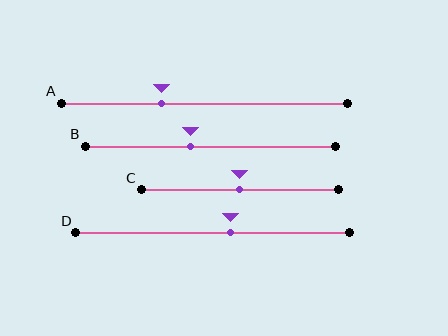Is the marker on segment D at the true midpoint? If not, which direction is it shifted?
No, the marker on segment D is shifted to the right by about 6% of the segment length.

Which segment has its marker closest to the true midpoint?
Segment C has its marker closest to the true midpoint.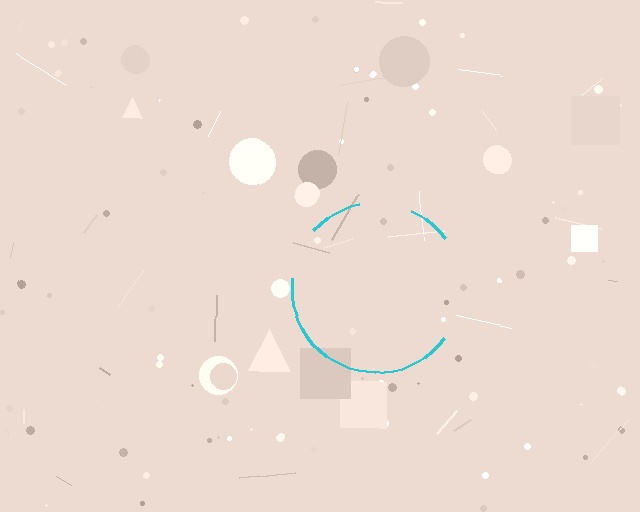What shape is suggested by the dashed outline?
The dashed outline suggests a circle.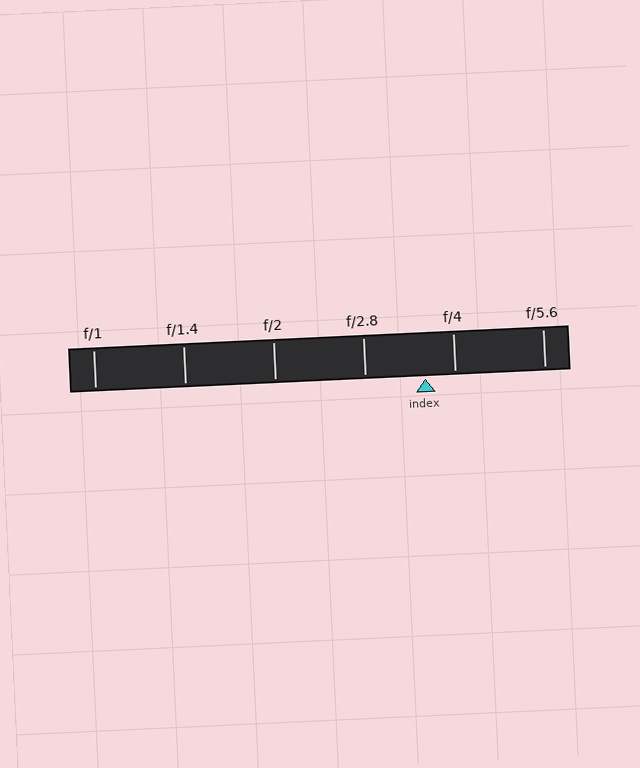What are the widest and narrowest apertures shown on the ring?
The widest aperture shown is f/1 and the narrowest is f/5.6.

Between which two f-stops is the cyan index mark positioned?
The index mark is between f/2.8 and f/4.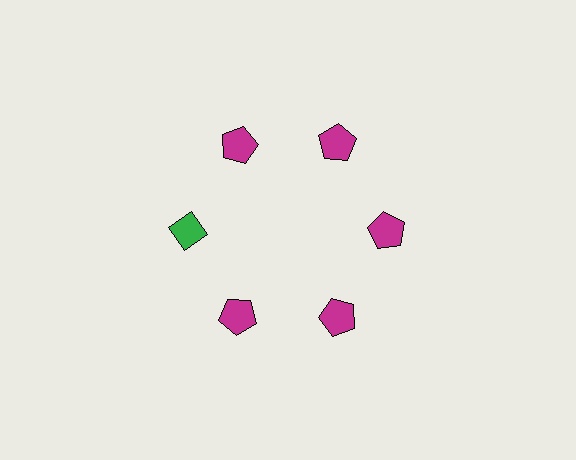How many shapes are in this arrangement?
There are 6 shapes arranged in a ring pattern.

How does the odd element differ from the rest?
It differs in both color (green instead of magenta) and shape (diamond instead of pentagon).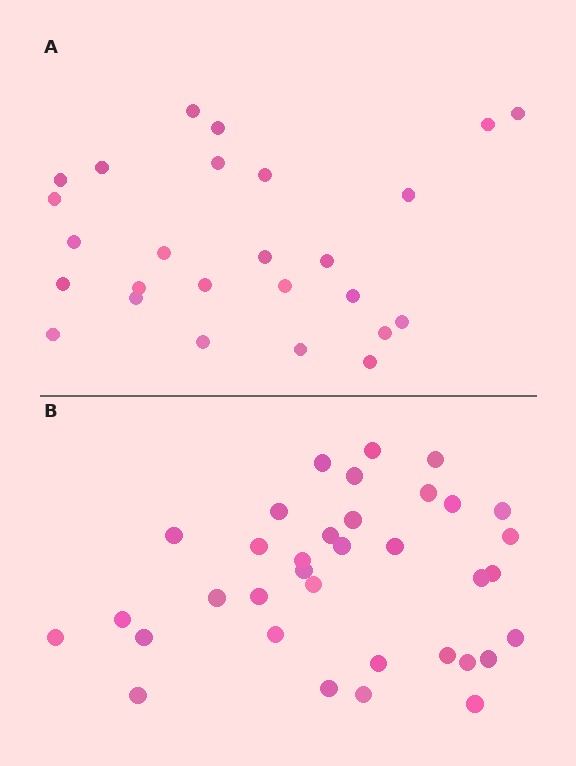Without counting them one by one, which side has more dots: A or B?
Region B (the bottom region) has more dots.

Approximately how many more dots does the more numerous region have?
Region B has roughly 8 or so more dots than region A.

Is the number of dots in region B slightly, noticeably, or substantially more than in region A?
Region B has noticeably more, but not dramatically so. The ratio is roughly 1.3 to 1.